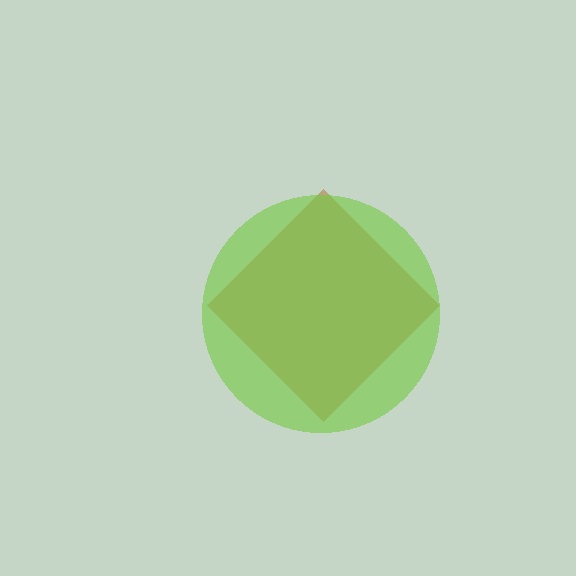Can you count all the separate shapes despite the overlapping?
Yes, there are 2 separate shapes.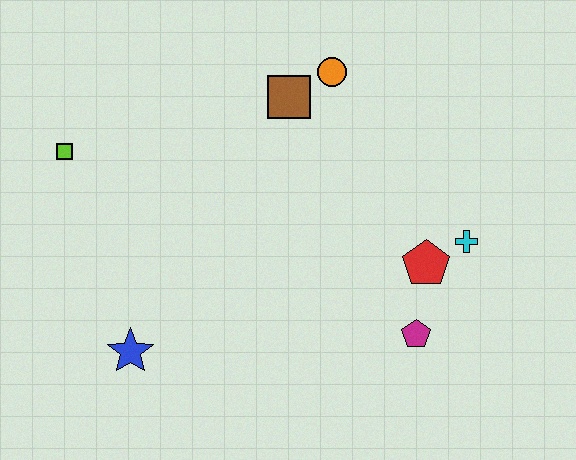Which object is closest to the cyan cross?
The red pentagon is closest to the cyan cross.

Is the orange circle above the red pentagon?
Yes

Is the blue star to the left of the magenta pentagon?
Yes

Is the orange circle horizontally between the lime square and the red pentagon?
Yes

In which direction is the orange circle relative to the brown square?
The orange circle is to the right of the brown square.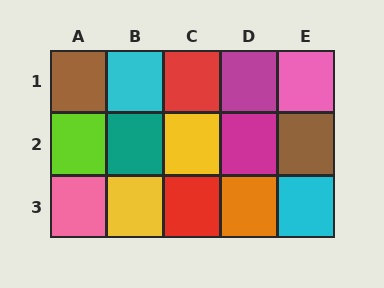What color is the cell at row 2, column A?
Lime.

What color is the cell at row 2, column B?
Teal.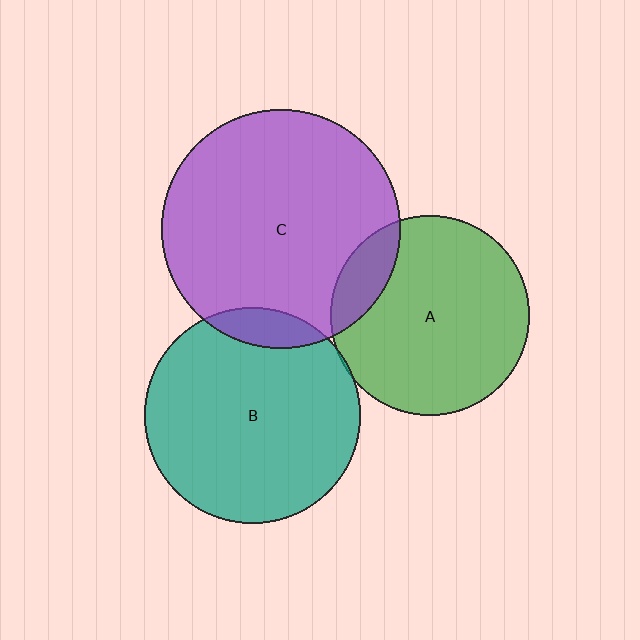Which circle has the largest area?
Circle C (purple).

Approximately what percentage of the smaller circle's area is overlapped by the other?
Approximately 15%.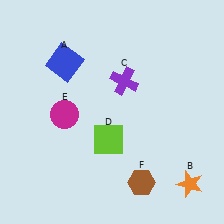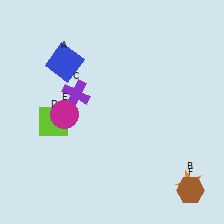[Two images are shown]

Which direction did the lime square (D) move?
The lime square (D) moved left.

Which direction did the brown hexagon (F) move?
The brown hexagon (F) moved right.